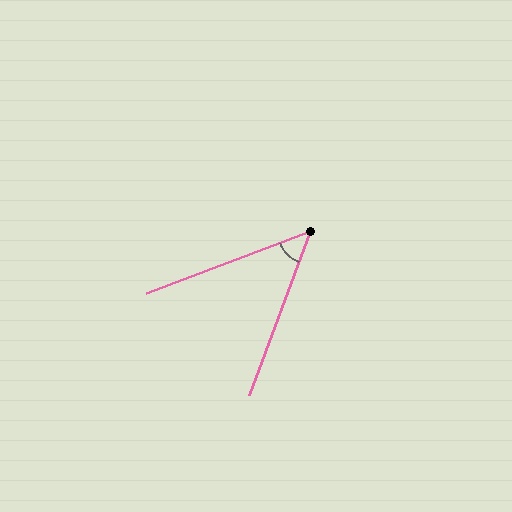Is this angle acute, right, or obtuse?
It is acute.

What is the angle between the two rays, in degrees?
Approximately 49 degrees.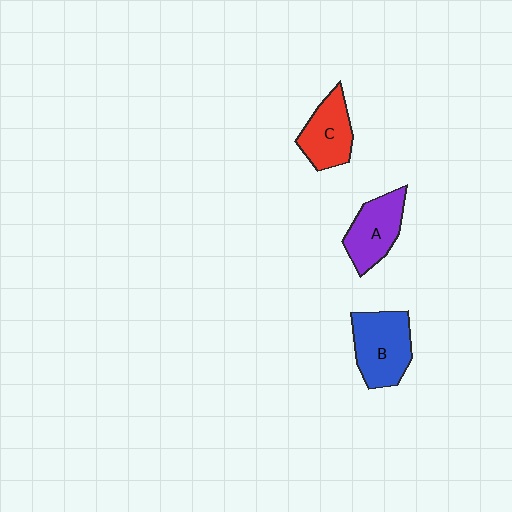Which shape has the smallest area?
Shape C (red).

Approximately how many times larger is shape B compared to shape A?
Approximately 1.2 times.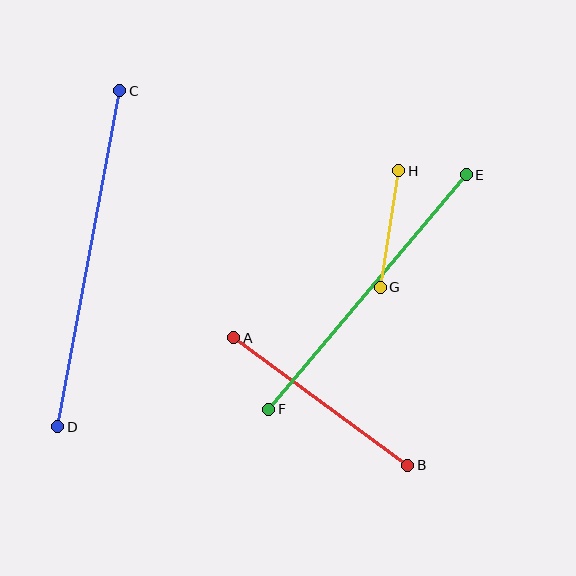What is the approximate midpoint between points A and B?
The midpoint is at approximately (321, 402) pixels.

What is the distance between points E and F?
The distance is approximately 307 pixels.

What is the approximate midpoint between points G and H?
The midpoint is at approximately (389, 229) pixels.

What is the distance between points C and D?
The distance is approximately 342 pixels.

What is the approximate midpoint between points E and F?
The midpoint is at approximately (367, 292) pixels.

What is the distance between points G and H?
The distance is approximately 118 pixels.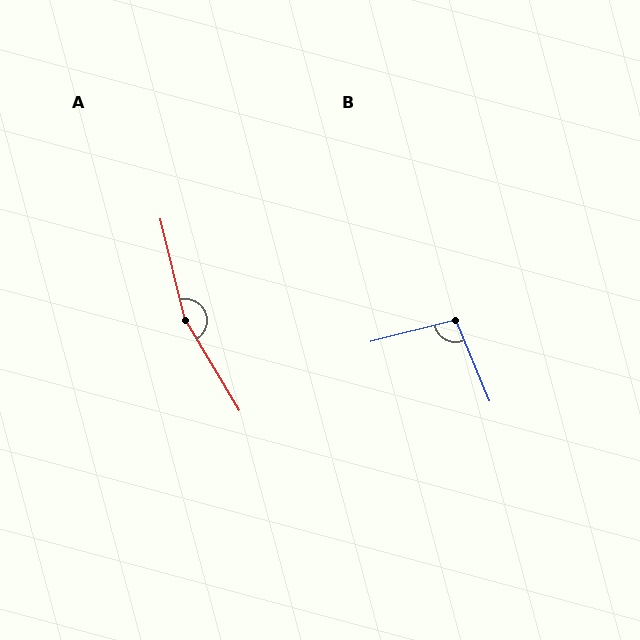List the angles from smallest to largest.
B (99°), A (163°).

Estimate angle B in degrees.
Approximately 99 degrees.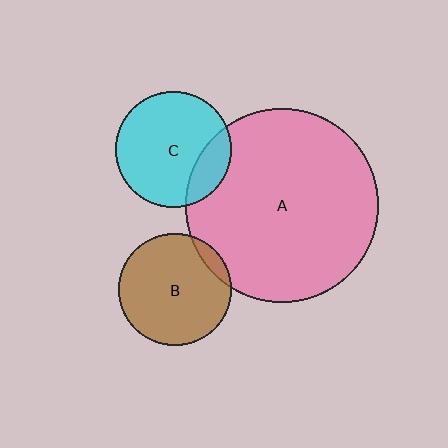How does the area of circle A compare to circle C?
Approximately 2.8 times.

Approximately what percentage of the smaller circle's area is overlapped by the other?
Approximately 20%.